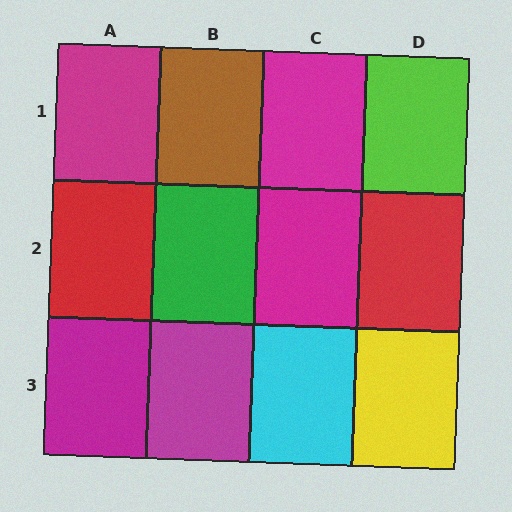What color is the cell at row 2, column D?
Red.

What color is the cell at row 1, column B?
Brown.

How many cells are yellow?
1 cell is yellow.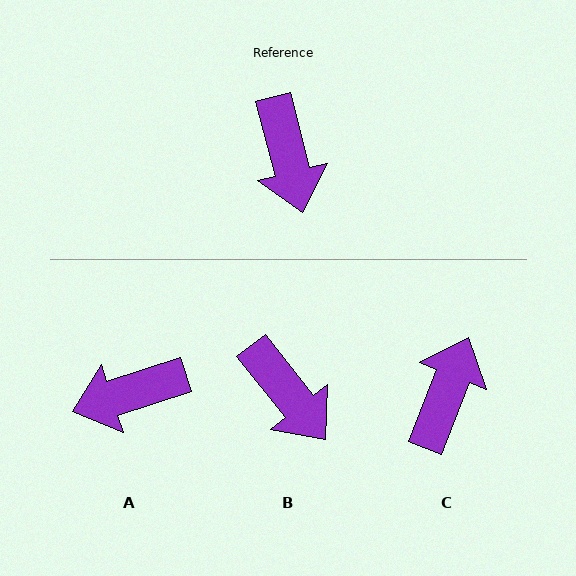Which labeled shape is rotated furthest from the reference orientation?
C, about 144 degrees away.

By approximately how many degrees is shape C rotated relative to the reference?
Approximately 144 degrees counter-clockwise.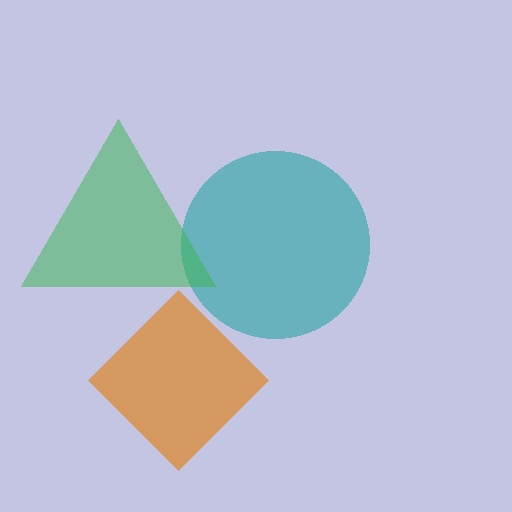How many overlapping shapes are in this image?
There are 3 overlapping shapes in the image.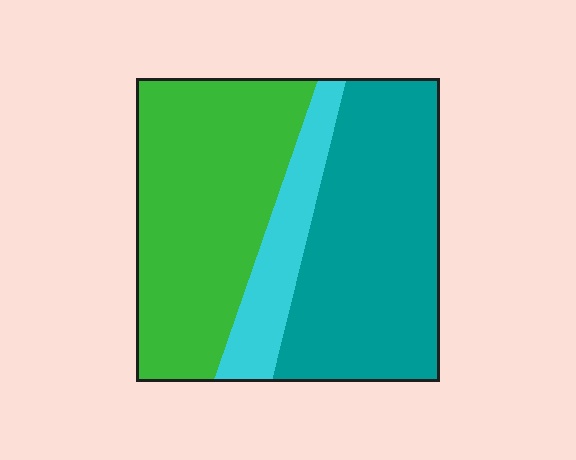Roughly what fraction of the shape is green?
Green covers roughly 45% of the shape.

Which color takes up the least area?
Cyan, at roughly 15%.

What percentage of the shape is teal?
Teal takes up between a third and a half of the shape.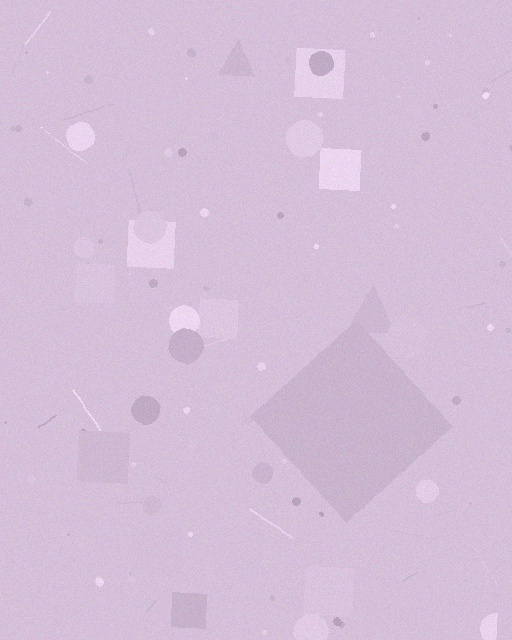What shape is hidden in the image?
A diamond is hidden in the image.